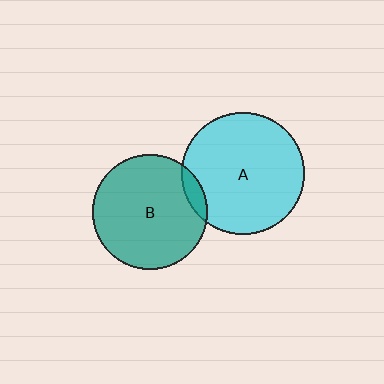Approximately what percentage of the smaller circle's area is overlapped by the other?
Approximately 10%.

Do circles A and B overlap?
Yes.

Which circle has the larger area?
Circle A (cyan).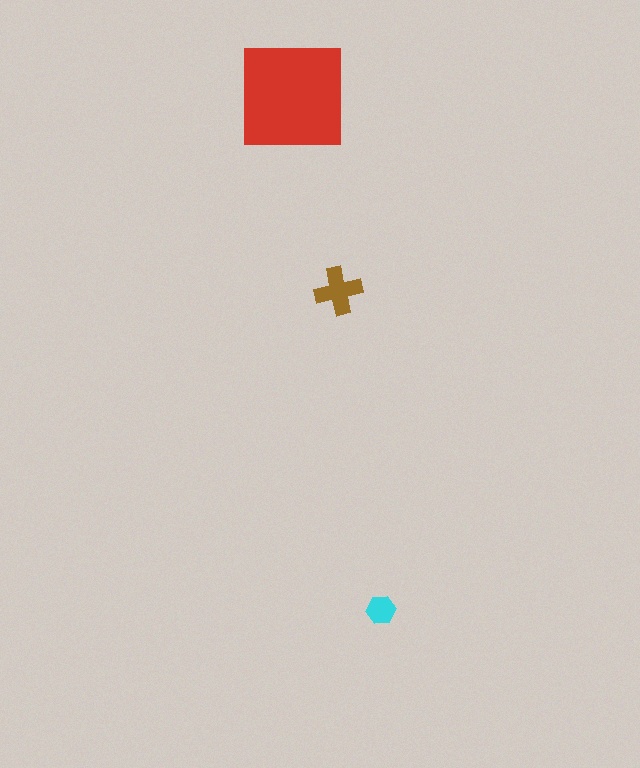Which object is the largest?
The red square.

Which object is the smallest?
The cyan hexagon.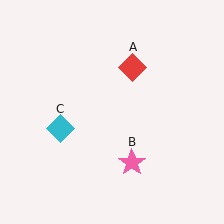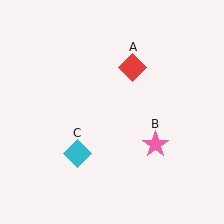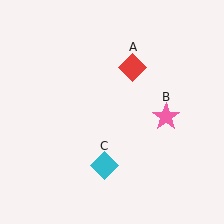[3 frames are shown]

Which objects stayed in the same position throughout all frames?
Red diamond (object A) remained stationary.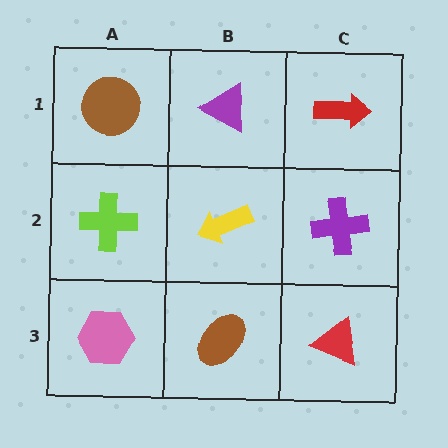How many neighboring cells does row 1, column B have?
3.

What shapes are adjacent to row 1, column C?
A purple cross (row 2, column C), a purple triangle (row 1, column B).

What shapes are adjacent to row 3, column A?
A lime cross (row 2, column A), a brown ellipse (row 3, column B).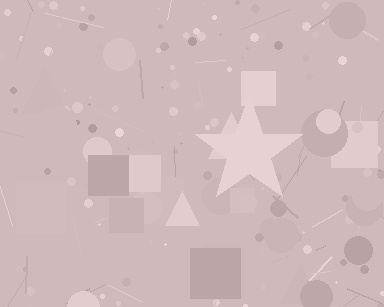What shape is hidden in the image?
A star is hidden in the image.